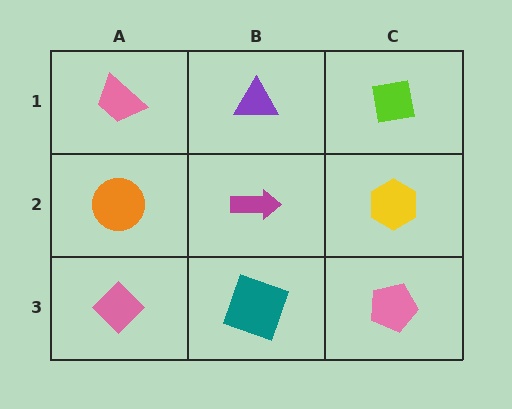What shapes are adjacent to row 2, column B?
A purple triangle (row 1, column B), a teal square (row 3, column B), an orange circle (row 2, column A), a yellow hexagon (row 2, column C).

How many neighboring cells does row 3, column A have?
2.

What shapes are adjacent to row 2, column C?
A lime square (row 1, column C), a pink pentagon (row 3, column C), a magenta arrow (row 2, column B).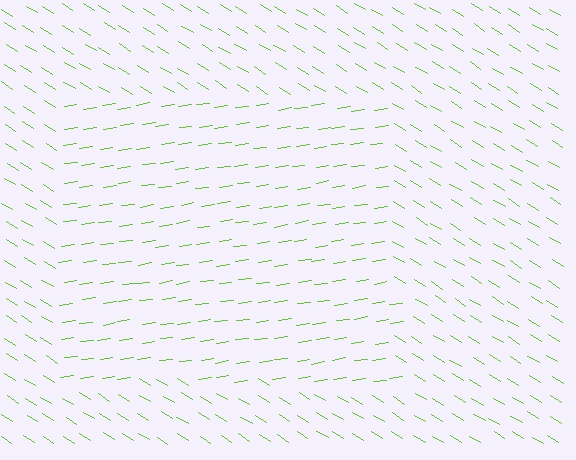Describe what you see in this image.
The image is filled with small lime line segments. A rectangle region in the image has lines oriented differently from the surrounding lines, creating a visible texture boundary.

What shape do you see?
I see a rectangle.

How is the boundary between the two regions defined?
The boundary is defined purely by a change in line orientation (approximately 39 degrees difference). All lines are the same color and thickness.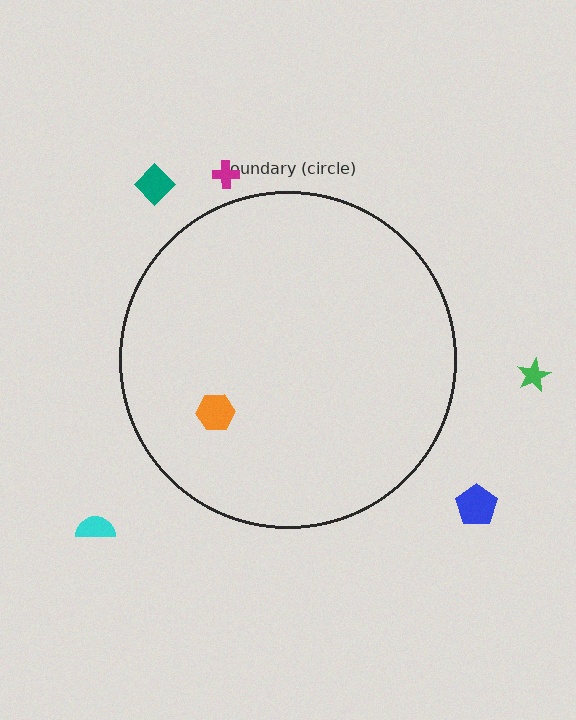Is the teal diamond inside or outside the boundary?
Outside.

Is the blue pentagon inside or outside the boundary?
Outside.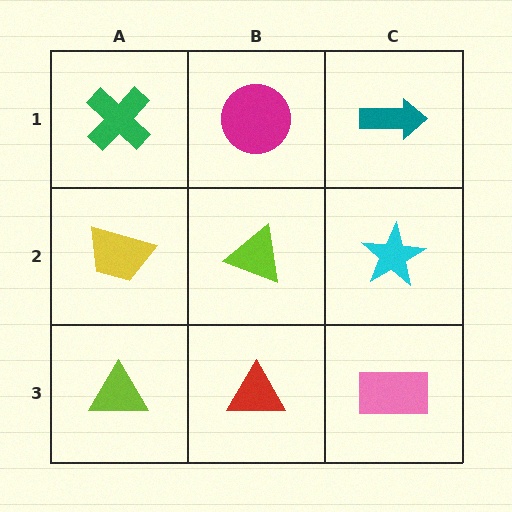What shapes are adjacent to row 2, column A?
A green cross (row 1, column A), a lime triangle (row 3, column A), a lime triangle (row 2, column B).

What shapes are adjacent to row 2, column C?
A teal arrow (row 1, column C), a pink rectangle (row 3, column C), a lime triangle (row 2, column B).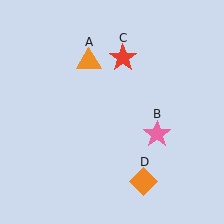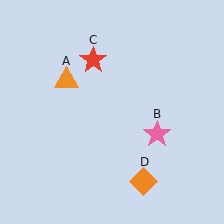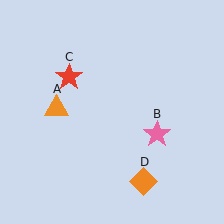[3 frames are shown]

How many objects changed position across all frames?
2 objects changed position: orange triangle (object A), red star (object C).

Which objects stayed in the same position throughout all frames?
Pink star (object B) and orange diamond (object D) remained stationary.